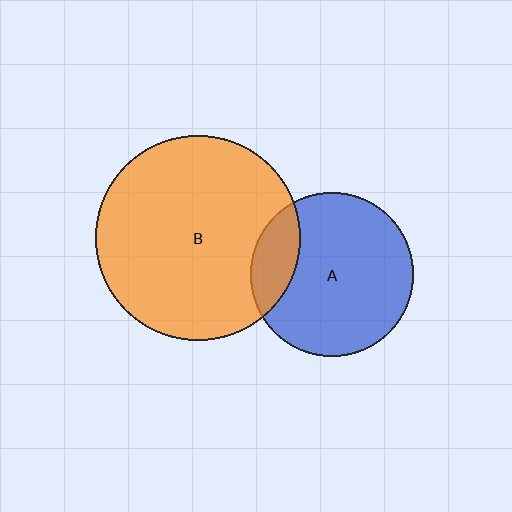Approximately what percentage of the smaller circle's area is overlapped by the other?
Approximately 20%.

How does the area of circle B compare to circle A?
Approximately 1.6 times.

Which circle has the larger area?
Circle B (orange).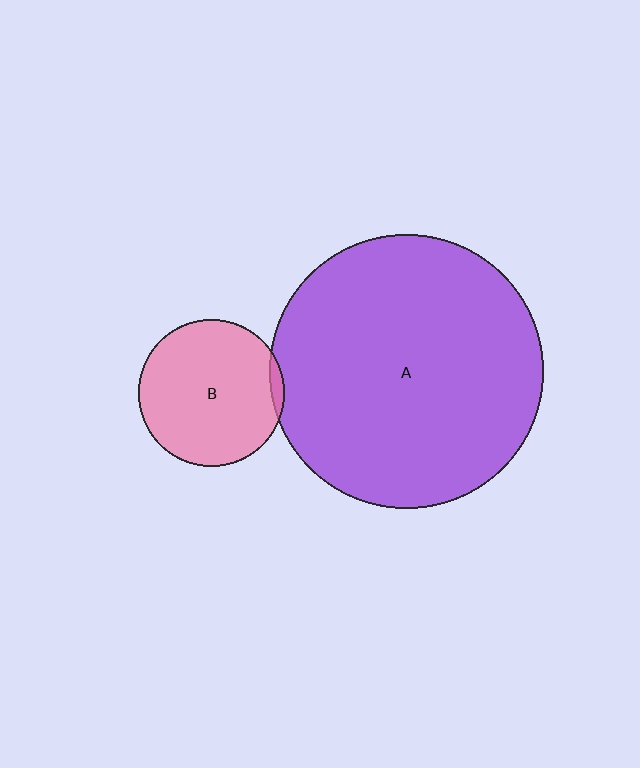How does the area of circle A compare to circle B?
Approximately 3.5 times.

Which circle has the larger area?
Circle A (purple).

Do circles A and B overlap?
Yes.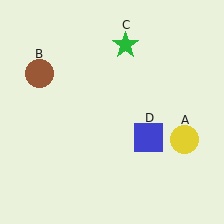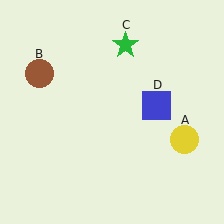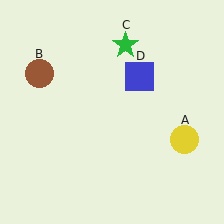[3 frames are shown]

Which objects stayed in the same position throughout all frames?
Yellow circle (object A) and brown circle (object B) and green star (object C) remained stationary.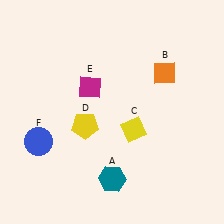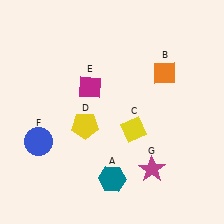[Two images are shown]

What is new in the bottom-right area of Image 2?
A magenta star (G) was added in the bottom-right area of Image 2.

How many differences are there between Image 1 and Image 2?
There is 1 difference between the two images.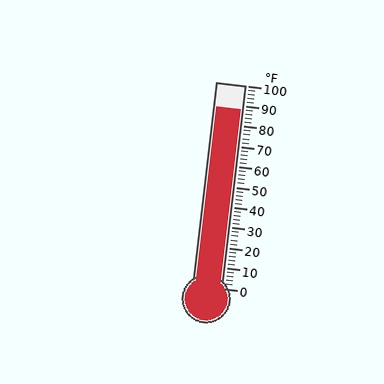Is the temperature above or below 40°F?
The temperature is above 40°F.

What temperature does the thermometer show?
The thermometer shows approximately 88°F.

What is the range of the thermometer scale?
The thermometer scale ranges from 0°F to 100°F.